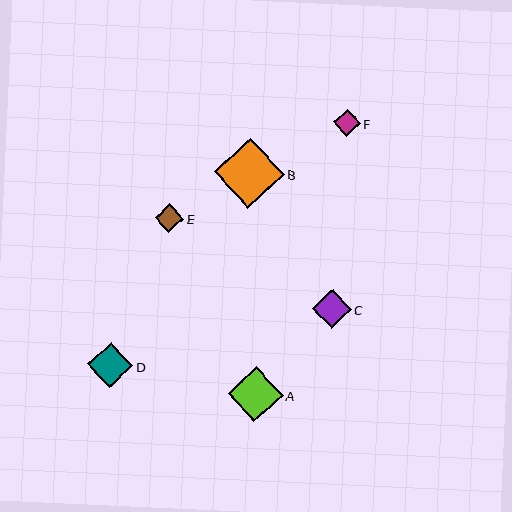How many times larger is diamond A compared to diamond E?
Diamond A is approximately 1.9 times the size of diamond E.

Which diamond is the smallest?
Diamond F is the smallest with a size of approximately 27 pixels.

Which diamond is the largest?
Diamond B is the largest with a size of approximately 70 pixels.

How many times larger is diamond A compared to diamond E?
Diamond A is approximately 1.9 times the size of diamond E.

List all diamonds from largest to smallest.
From largest to smallest: B, A, D, C, E, F.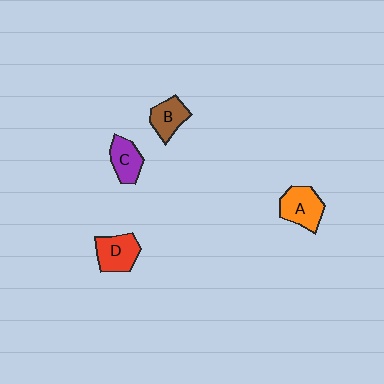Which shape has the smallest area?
Shape B (brown).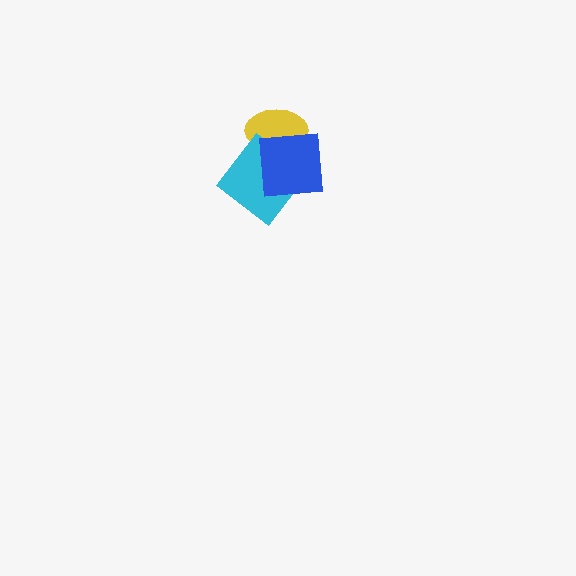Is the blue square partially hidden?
No, no other shape covers it.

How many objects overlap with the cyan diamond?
2 objects overlap with the cyan diamond.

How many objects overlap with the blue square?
2 objects overlap with the blue square.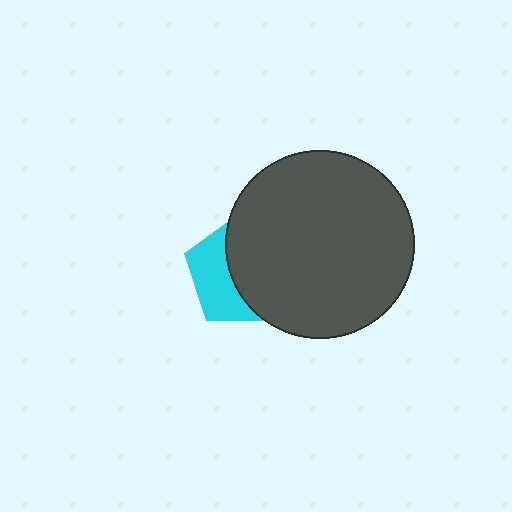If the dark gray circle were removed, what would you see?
You would see the complete cyan pentagon.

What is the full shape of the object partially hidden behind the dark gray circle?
The partially hidden object is a cyan pentagon.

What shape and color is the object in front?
The object in front is a dark gray circle.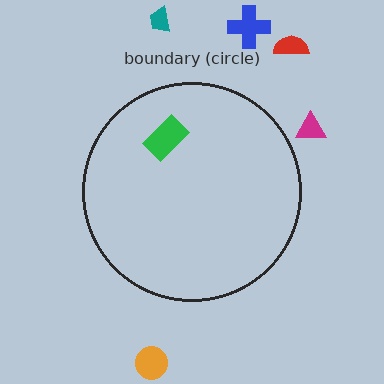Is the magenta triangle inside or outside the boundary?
Outside.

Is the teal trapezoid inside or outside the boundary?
Outside.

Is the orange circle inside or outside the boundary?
Outside.